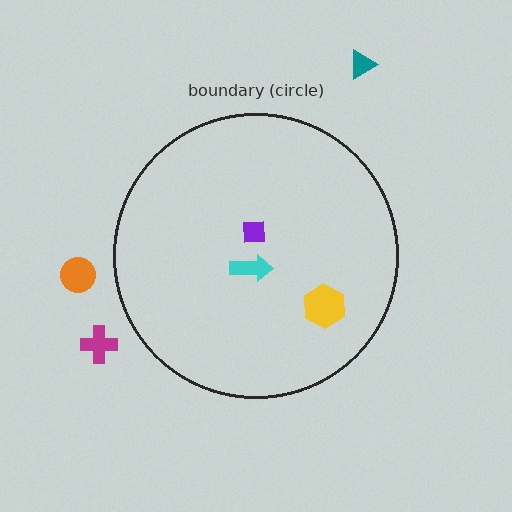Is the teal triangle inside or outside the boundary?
Outside.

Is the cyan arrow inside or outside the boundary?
Inside.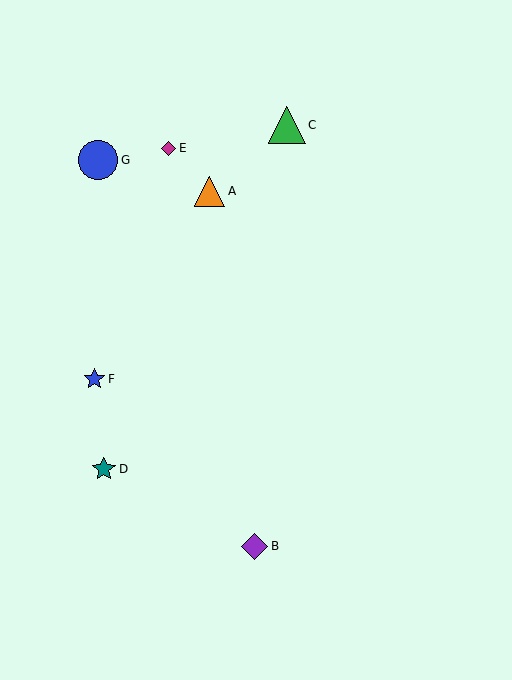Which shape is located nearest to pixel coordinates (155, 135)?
The magenta diamond (labeled E) at (169, 148) is nearest to that location.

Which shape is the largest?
The blue circle (labeled G) is the largest.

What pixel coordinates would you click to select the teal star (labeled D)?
Click at (104, 469) to select the teal star D.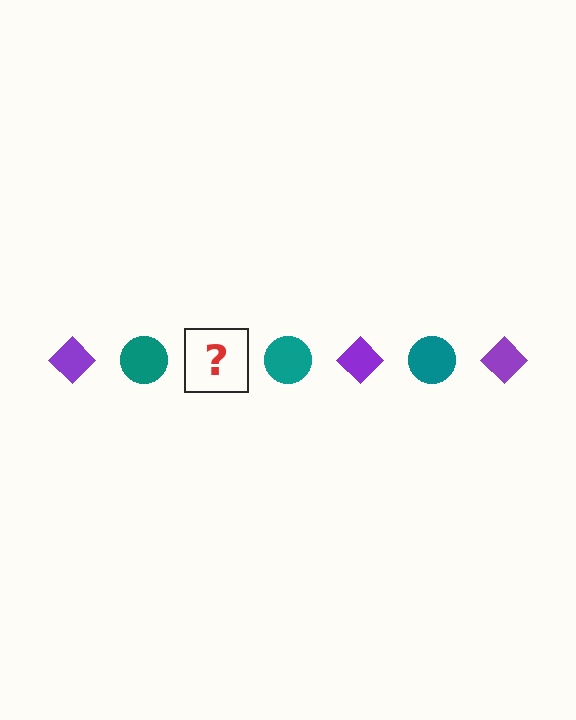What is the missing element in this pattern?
The missing element is a purple diamond.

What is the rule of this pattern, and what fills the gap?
The rule is that the pattern alternates between purple diamond and teal circle. The gap should be filled with a purple diamond.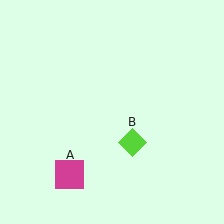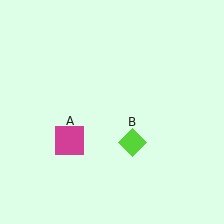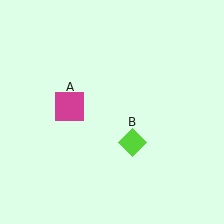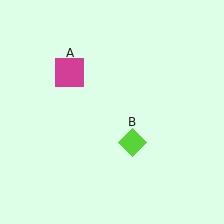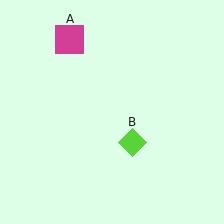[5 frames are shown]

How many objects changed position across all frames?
1 object changed position: magenta square (object A).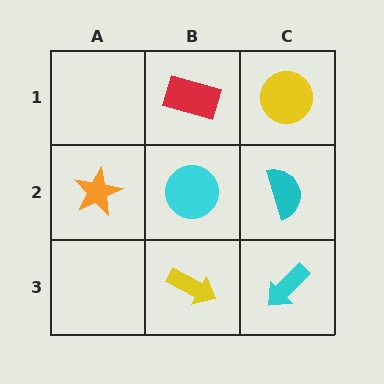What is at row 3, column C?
A cyan arrow.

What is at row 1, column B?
A red rectangle.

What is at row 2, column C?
A cyan semicircle.